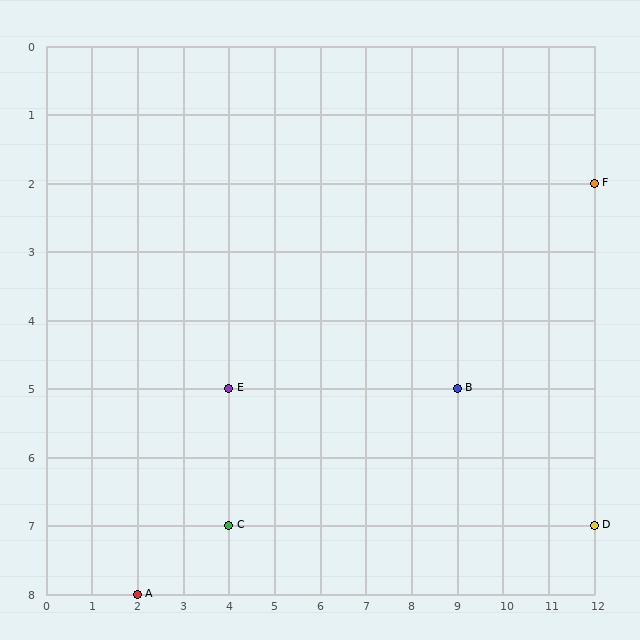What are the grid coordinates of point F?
Point F is at grid coordinates (12, 2).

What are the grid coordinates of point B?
Point B is at grid coordinates (9, 5).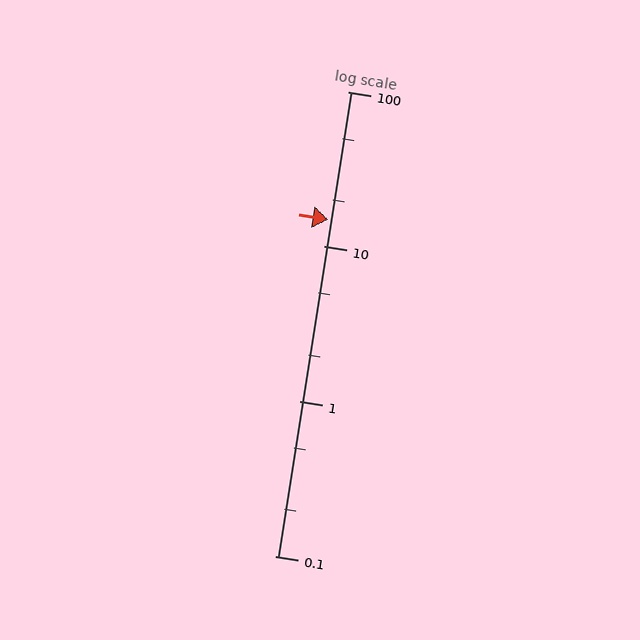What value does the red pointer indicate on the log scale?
The pointer indicates approximately 15.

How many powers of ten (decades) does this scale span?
The scale spans 3 decades, from 0.1 to 100.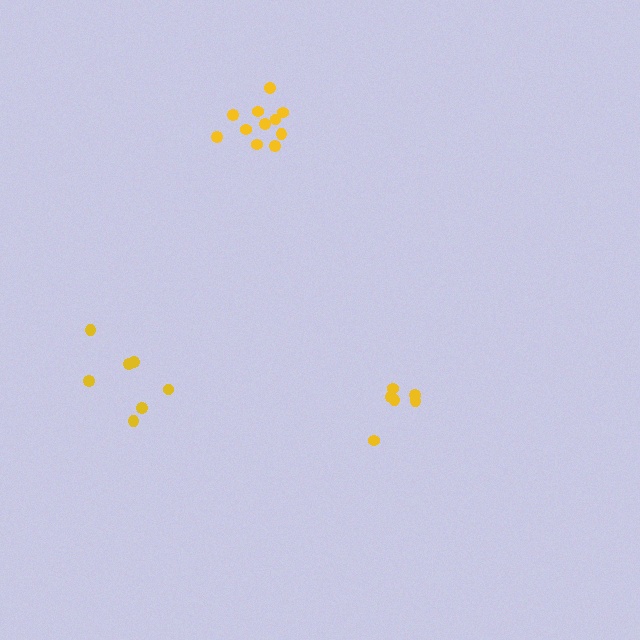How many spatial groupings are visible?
There are 3 spatial groupings.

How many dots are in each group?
Group 1: 11 dots, Group 2: 6 dots, Group 3: 7 dots (24 total).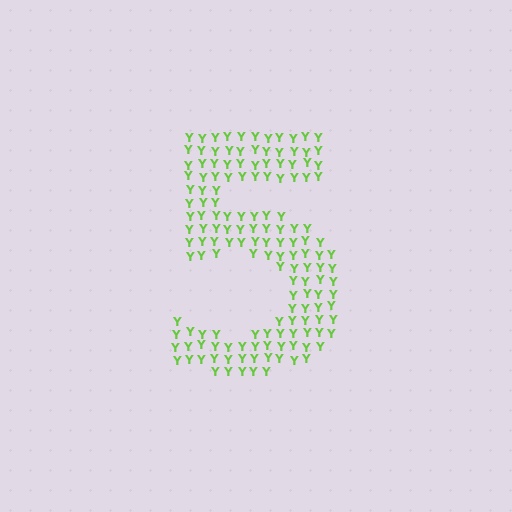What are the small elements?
The small elements are letter Y's.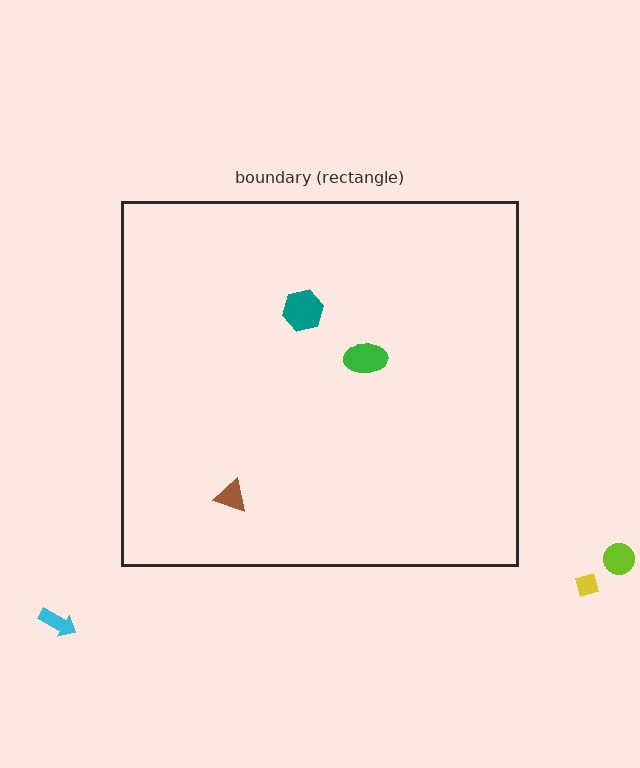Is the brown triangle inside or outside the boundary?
Inside.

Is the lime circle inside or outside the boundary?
Outside.